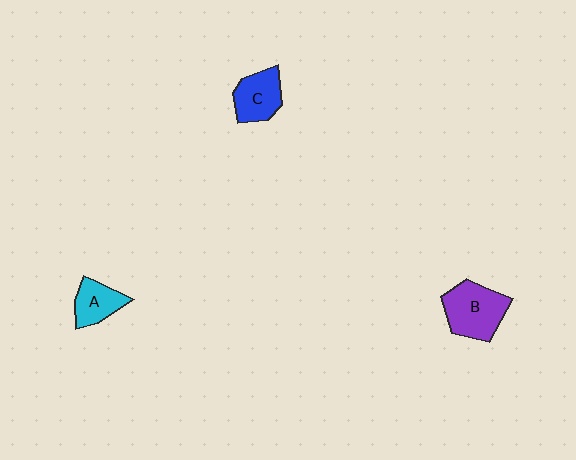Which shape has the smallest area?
Shape A (cyan).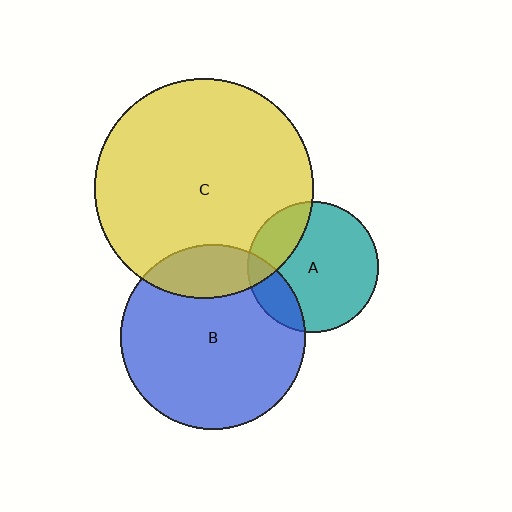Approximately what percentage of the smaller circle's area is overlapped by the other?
Approximately 25%.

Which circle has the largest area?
Circle C (yellow).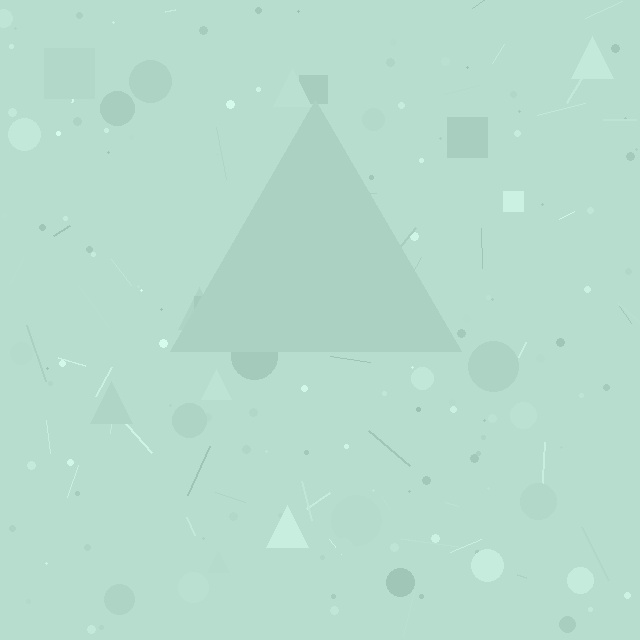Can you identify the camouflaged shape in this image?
The camouflaged shape is a triangle.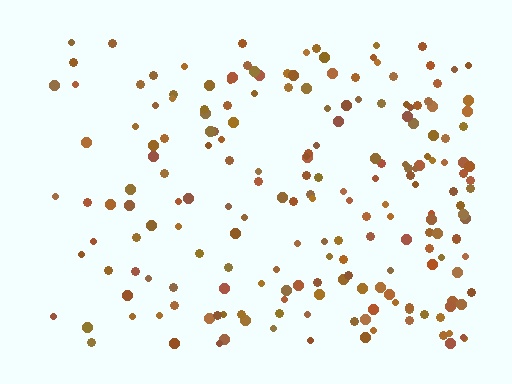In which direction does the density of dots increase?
From left to right, with the right side densest.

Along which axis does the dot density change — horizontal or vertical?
Horizontal.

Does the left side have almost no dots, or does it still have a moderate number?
Still a moderate number, just noticeably fewer than the right.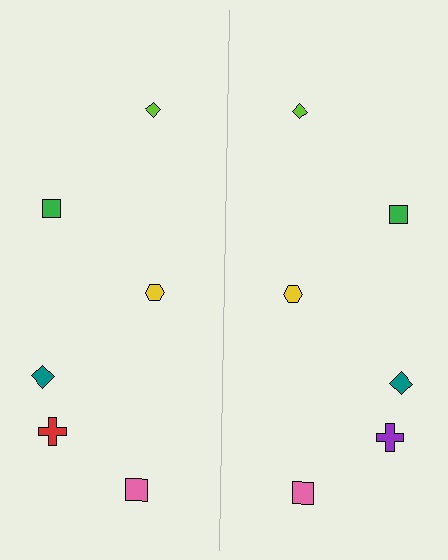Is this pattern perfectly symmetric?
No, the pattern is not perfectly symmetric. The purple cross on the right side breaks the symmetry — its mirror counterpart is red.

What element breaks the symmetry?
The purple cross on the right side breaks the symmetry — its mirror counterpart is red.